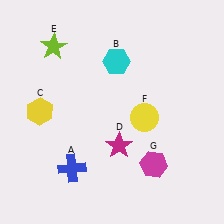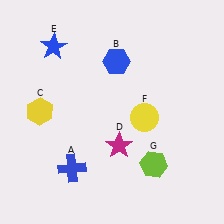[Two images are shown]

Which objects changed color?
B changed from cyan to blue. E changed from lime to blue. G changed from magenta to lime.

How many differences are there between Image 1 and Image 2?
There are 3 differences between the two images.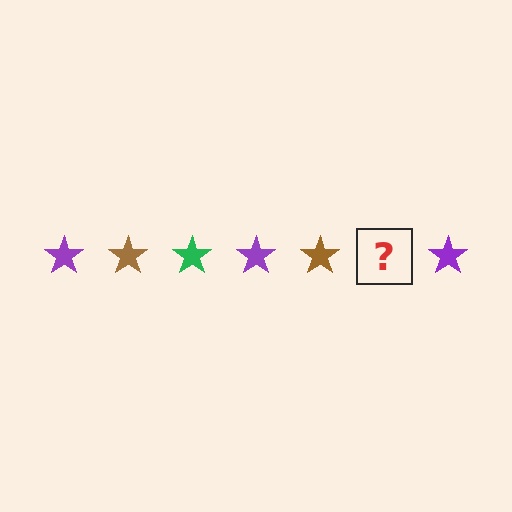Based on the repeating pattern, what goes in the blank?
The blank should be a green star.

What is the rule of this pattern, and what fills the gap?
The rule is that the pattern cycles through purple, brown, green stars. The gap should be filled with a green star.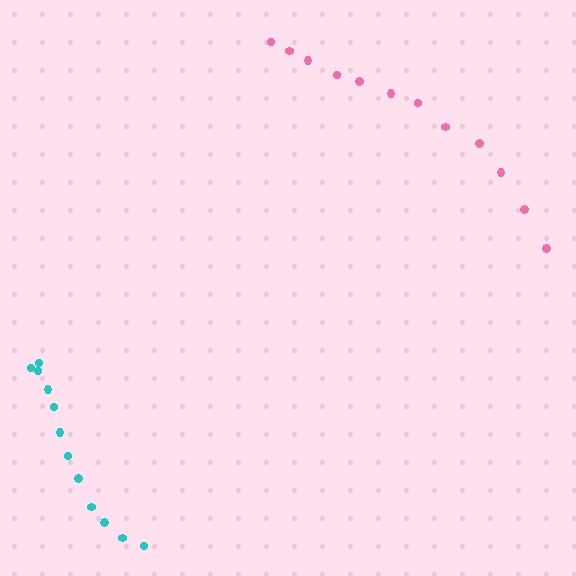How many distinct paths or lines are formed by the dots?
There are 2 distinct paths.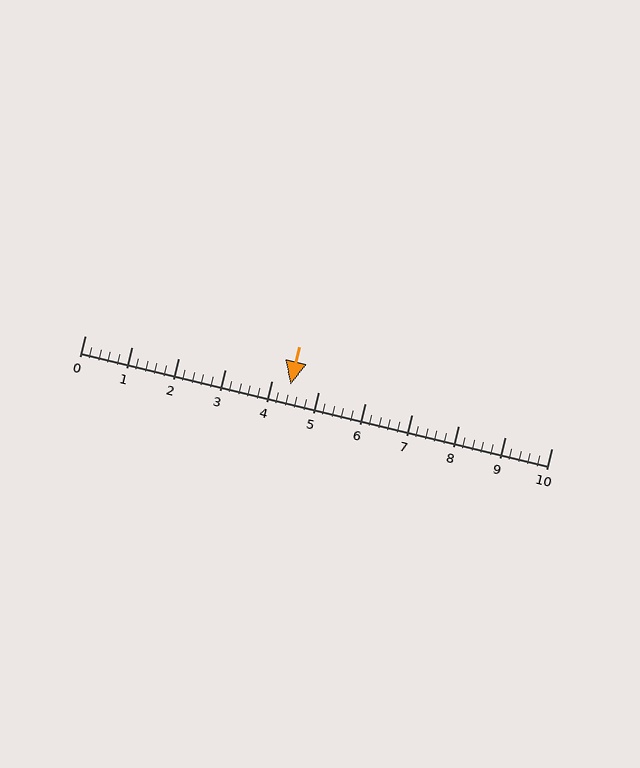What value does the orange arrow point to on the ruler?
The orange arrow points to approximately 4.4.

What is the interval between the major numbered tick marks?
The major tick marks are spaced 1 units apart.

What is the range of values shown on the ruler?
The ruler shows values from 0 to 10.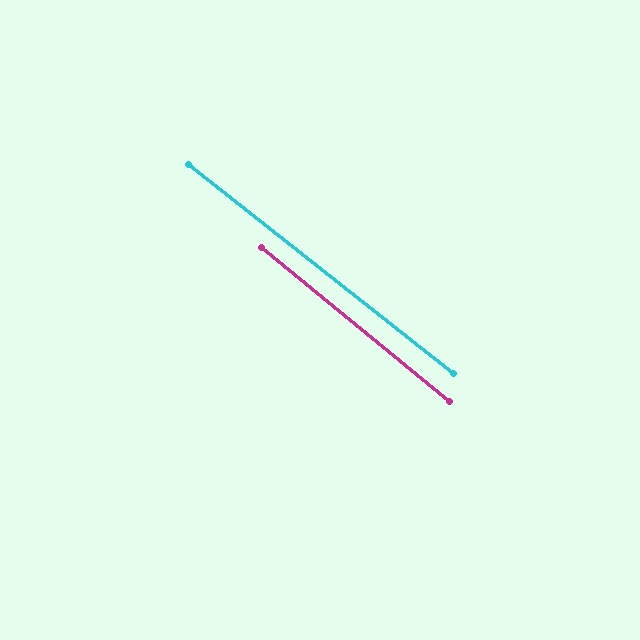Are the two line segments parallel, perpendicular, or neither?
Parallel — their directions differ by only 0.9°.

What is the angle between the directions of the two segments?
Approximately 1 degree.